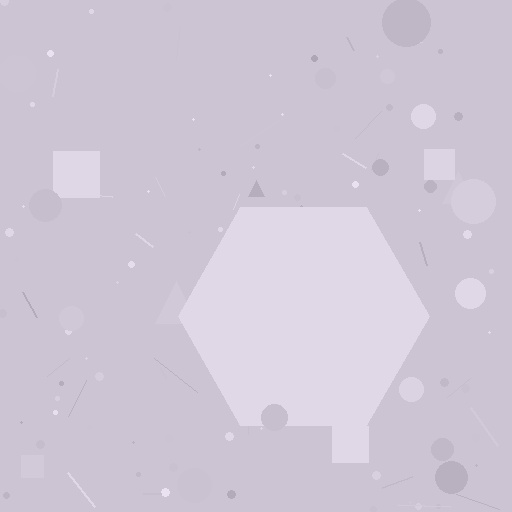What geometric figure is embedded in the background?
A hexagon is embedded in the background.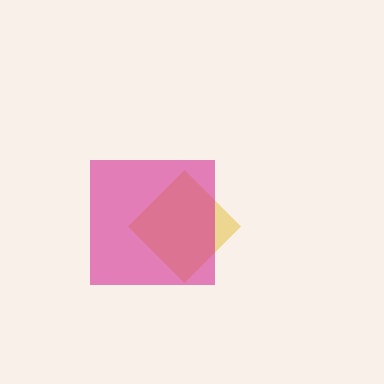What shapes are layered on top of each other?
The layered shapes are: a yellow diamond, a magenta square.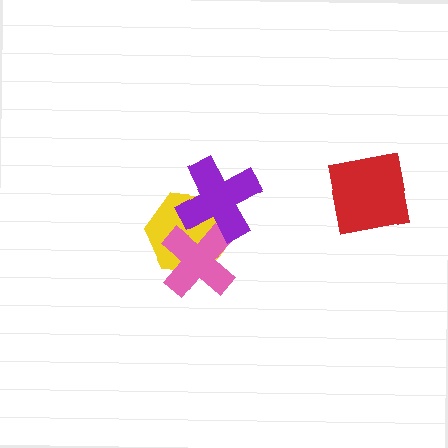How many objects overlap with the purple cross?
2 objects overlap with the purple cross.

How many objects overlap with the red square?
0 objects overlap with the red square.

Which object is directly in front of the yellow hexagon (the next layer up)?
The pink cross is directly in front of the yellow hexagon.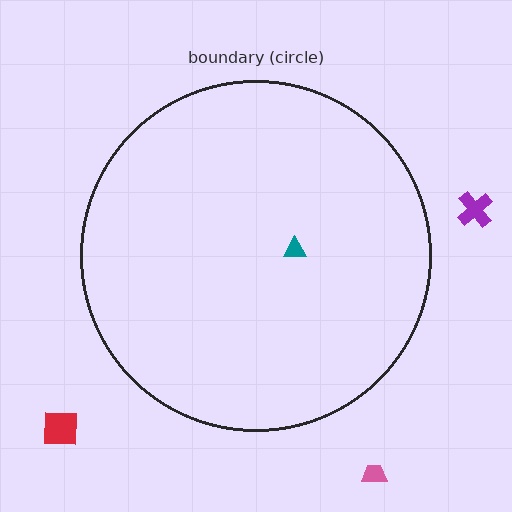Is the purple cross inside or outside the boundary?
Outside.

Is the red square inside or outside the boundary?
Outside.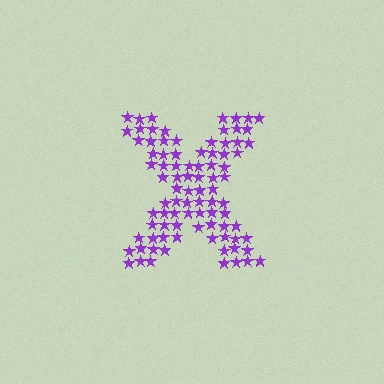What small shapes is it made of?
It is made of small stars.